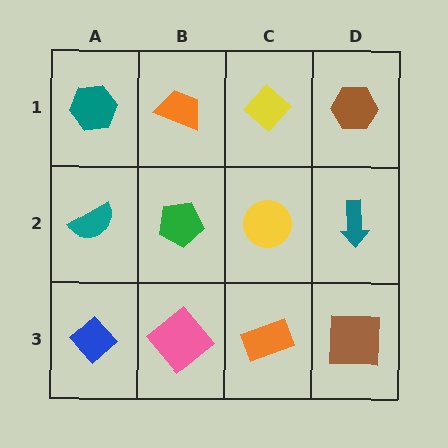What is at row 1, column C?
A yellow diamond.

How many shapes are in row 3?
4 shapes.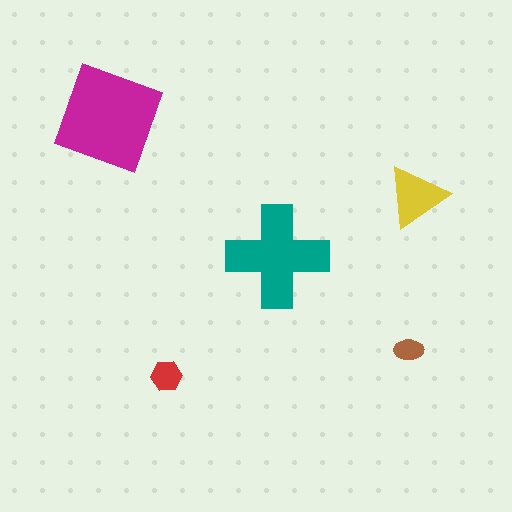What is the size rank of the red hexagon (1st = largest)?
4th.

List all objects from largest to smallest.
The magenta diamond, the teal cross, the yellow triangle, the red hexagon, the brown ellipse.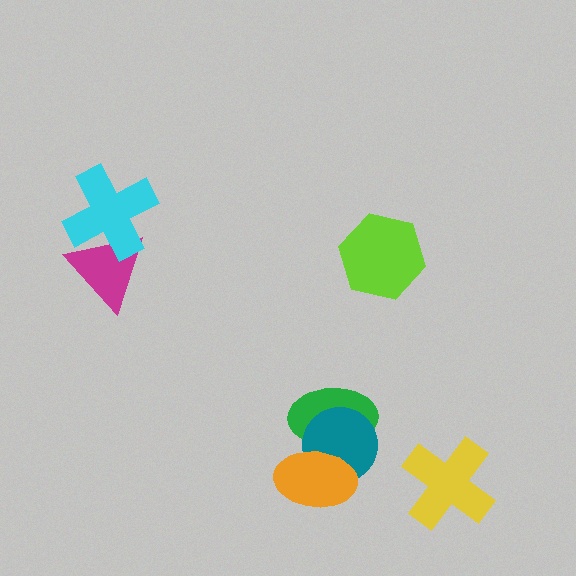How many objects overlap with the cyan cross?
1 object overlaps with the cyan cross.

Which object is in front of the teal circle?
The orange ellipse is in front of the teal circle.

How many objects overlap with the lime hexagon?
0 objects overlap with the lime hexagon.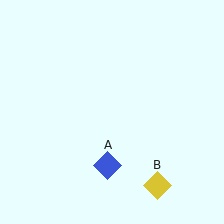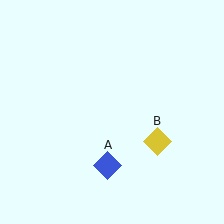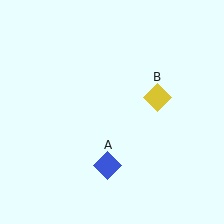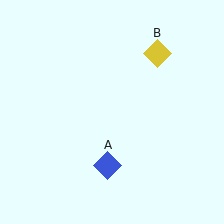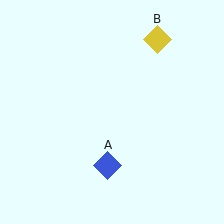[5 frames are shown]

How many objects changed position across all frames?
1 object changed position: yellow diamond (object B).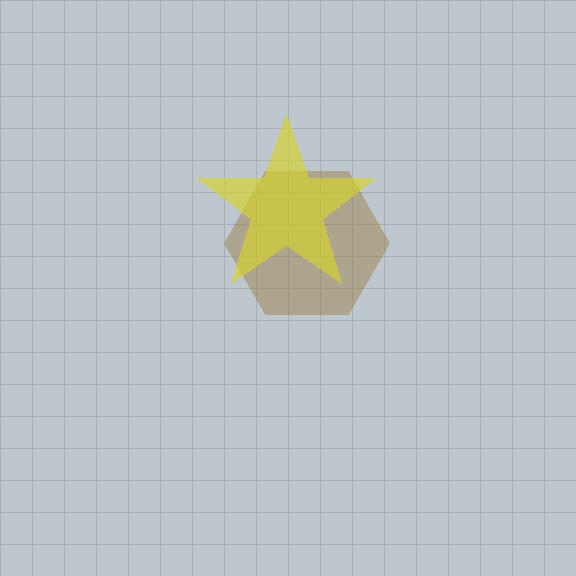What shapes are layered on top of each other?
The layered shapes are: a brown hexagon, a yellow star.